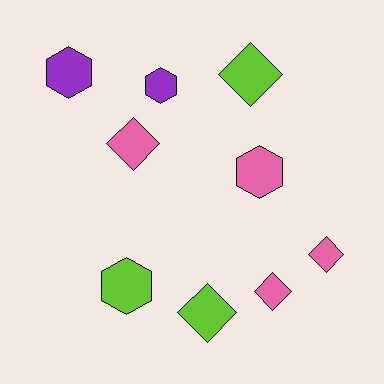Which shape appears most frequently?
Diamond, with 5 objects.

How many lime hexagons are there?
There is 1 lime hexagon.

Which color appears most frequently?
Pink, with 4 objects.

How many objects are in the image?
There are 9 objects.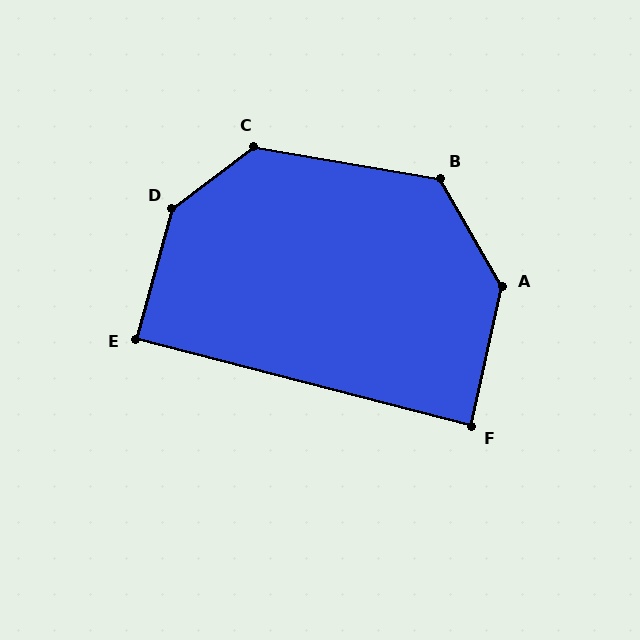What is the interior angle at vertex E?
Approximately 89 degrees (approximately right).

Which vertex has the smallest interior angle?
F, at approximately 88 degrees.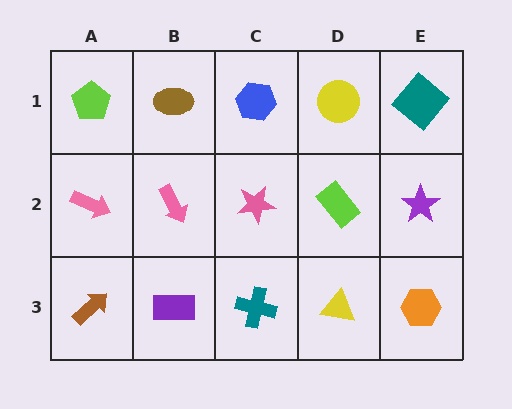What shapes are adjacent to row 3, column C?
A pink star (row 2, column C), a purple rectangle (row 3, column B), a yellow triangle (row 3, column D).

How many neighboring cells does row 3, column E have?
2.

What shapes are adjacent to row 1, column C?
A pink star (row 2, column C), a brown ellipse (row 1, column B), a yellow circle (row 1, column D).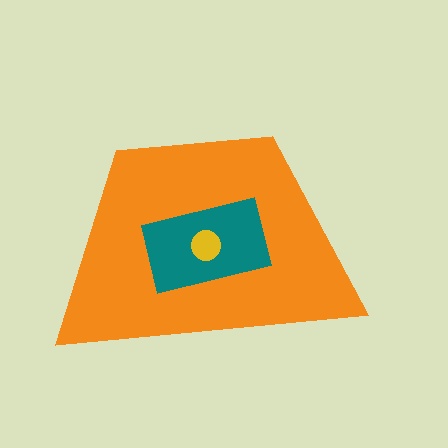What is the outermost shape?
The orange trapezoid.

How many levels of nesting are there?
3.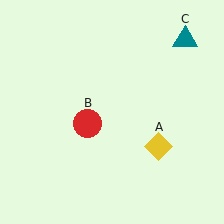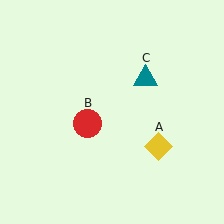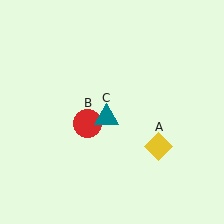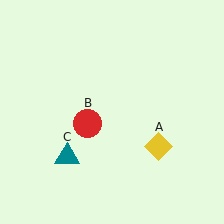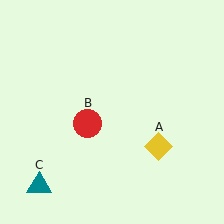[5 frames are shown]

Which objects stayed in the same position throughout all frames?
Yellow diamond (object A) and red circle (object B) remained stationary.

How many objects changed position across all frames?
1 object changed position: teal triangle (object C).